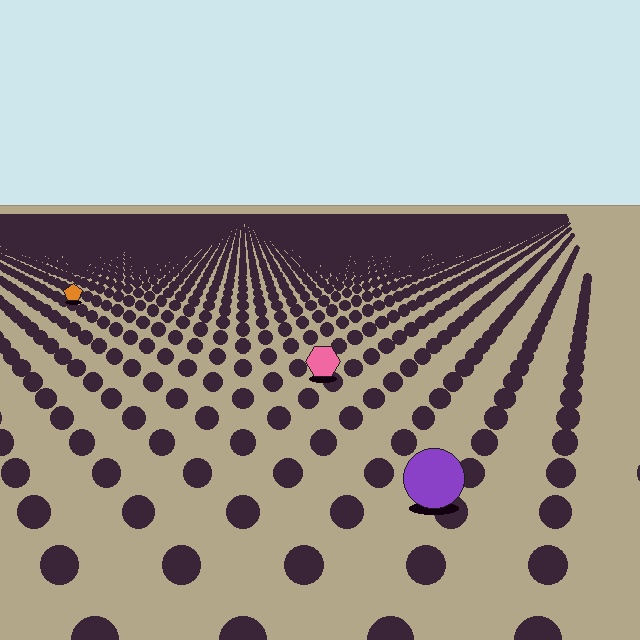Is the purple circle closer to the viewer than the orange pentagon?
Yes. The purple circle is closer — you can tell from the texture gradient: the ground texture is coarser near it.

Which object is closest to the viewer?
The purple circle is closest. The texture marks near it are larger and more spread out.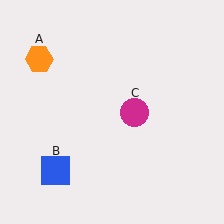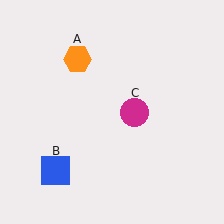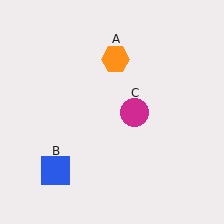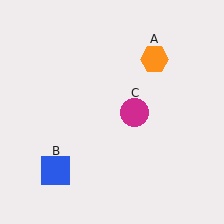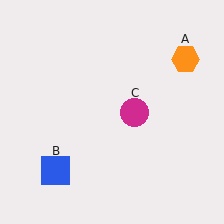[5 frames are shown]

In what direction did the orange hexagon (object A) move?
The orange hexagon (object A) moved right.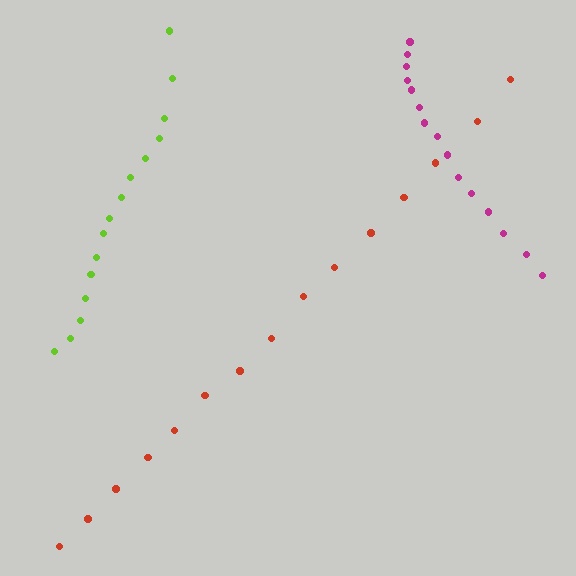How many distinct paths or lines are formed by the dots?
There are 3 distinct paths.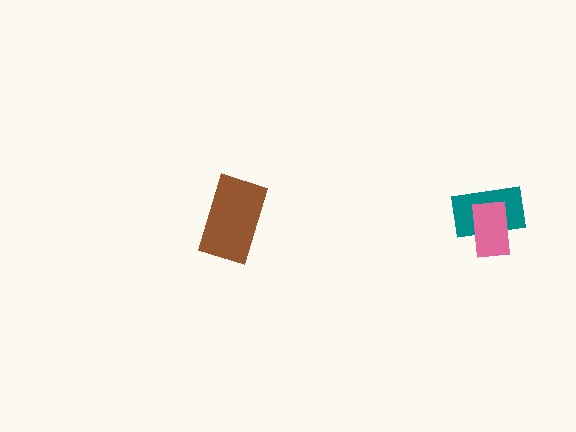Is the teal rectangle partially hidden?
Yes, it is partially covered by another shape.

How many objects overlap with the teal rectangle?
1 object overlaps with the teal rectangle.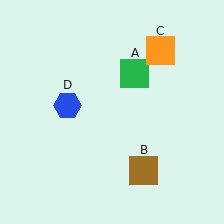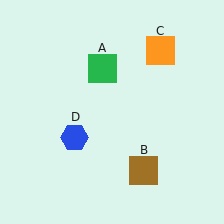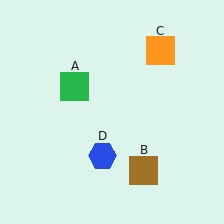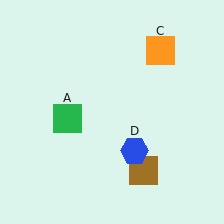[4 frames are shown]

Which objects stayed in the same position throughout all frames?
Brown square (object B) and orange square (object C) remained stationary.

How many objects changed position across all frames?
2 objects changed position: green square (object A), blue hexagon (object D).